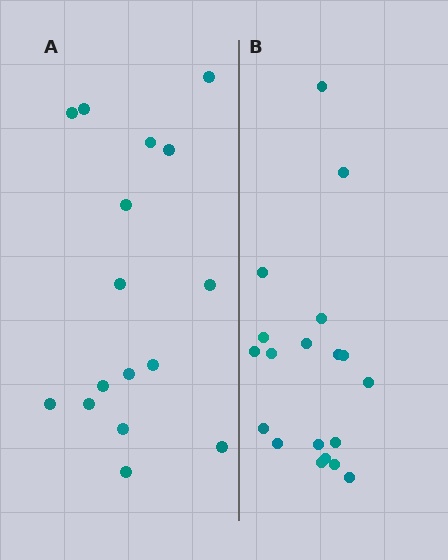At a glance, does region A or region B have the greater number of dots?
Region B (the right region) has more dots.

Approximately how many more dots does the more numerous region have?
Region B has just a few more — roughly 2 or 3 more dots than region A.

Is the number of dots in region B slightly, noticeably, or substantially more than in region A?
Region B has only slightly more — the two regions are fairly close. The ratio is roughly 1.2 to 1.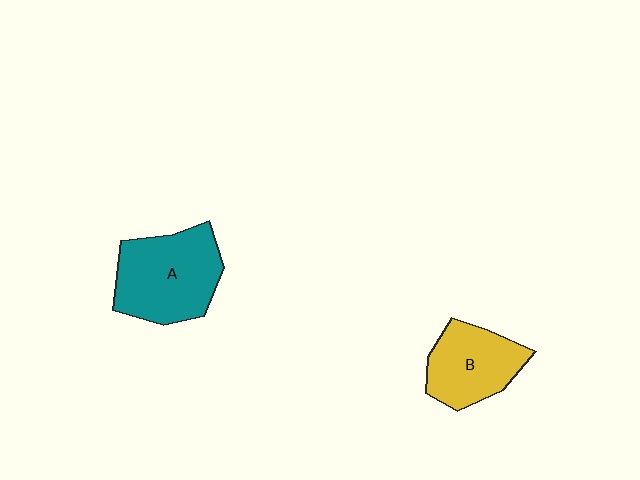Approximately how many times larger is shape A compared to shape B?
Approximately 1.3 times.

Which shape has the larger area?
Shape A (teal).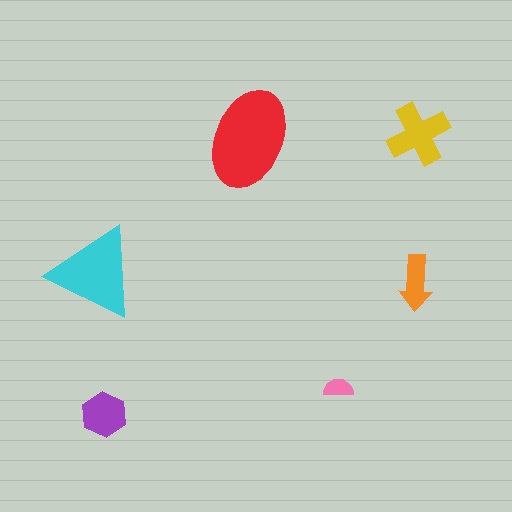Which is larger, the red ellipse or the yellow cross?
The red ellipse.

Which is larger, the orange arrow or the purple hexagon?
The purple hexagon.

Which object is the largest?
The red ellipse.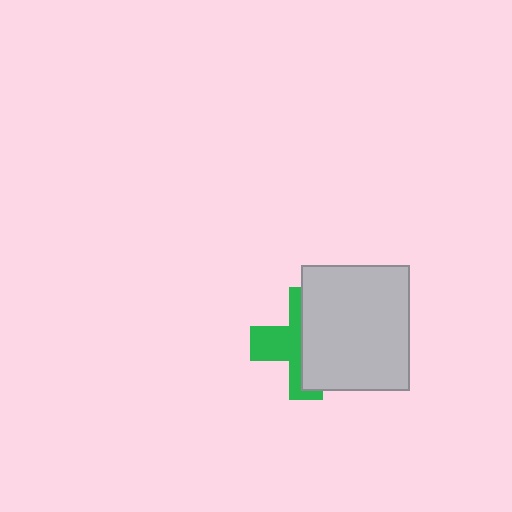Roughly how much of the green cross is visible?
A small part of it is visible (roughly 44%).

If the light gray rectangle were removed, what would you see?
You would see the complete green cross.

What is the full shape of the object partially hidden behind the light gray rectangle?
The partially hidden object is a green cross.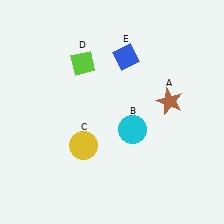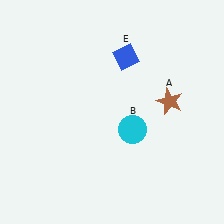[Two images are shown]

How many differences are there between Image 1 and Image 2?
There are 2 differences between the two images.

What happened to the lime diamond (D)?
The lime diamond (D) was removed in Image 2. It was in the top-left area of Image 1.